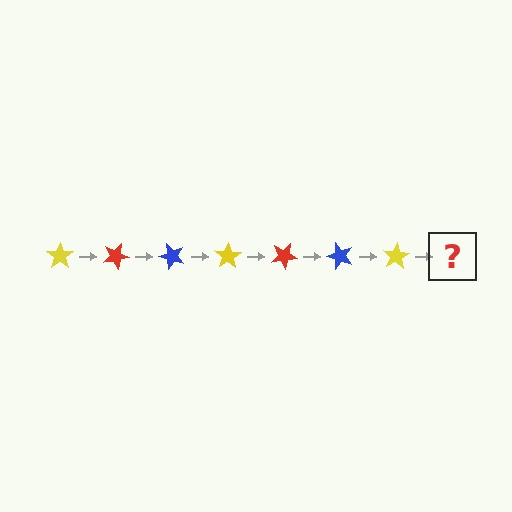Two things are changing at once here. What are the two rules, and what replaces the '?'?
The two rules are that it rotates 25 degrees each step and the color cycles through yellow, red, and blue. The '?' should be a red star, rotated 175 degrees from the start.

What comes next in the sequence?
The next element should be a red star, rotated 175 degrees from the start.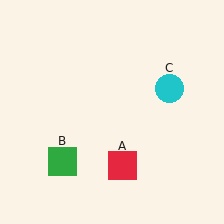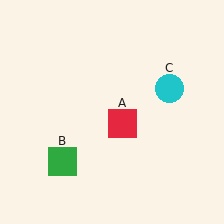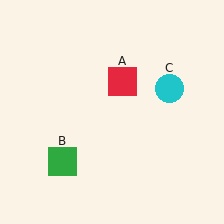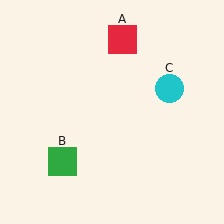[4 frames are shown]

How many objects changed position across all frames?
1 object changed position: red square (object A).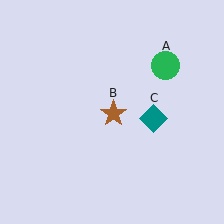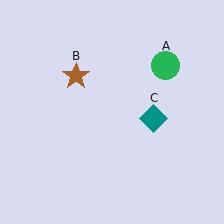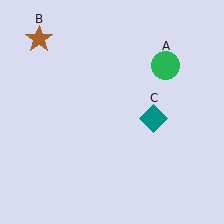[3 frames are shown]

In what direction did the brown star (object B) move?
The brown star (object B) moved up and to the left.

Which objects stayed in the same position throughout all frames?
Green circle (object A) and teal diamond (object C) remained stationary.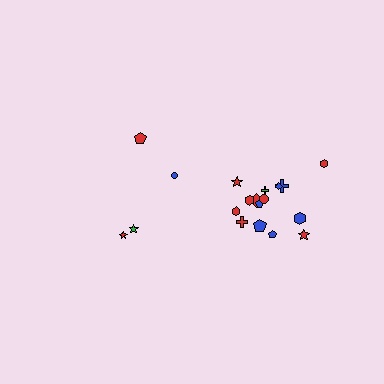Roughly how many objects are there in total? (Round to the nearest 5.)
Roughly 20 objects in total.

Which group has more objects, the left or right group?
The right group.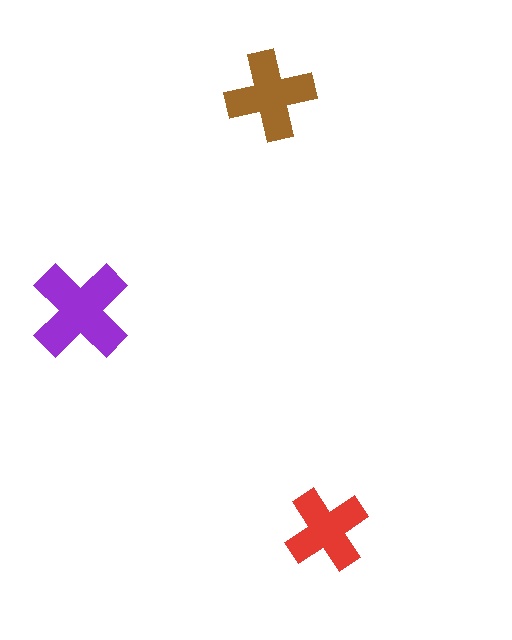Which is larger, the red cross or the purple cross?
The purple one.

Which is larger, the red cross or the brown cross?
The brown one.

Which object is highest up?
The brown cross is topmost.